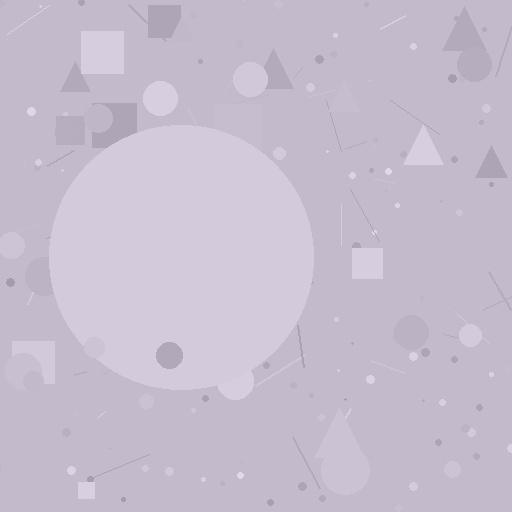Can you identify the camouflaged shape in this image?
The camouflaged shape is a circle.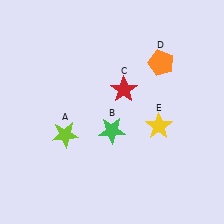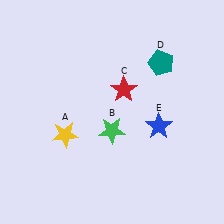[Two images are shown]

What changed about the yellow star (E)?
In Image 1, E is yellow. In Image 2, it changed to blue.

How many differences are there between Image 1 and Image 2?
There are 3 differences between the two images.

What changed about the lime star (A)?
In Image 1, A is lime. In Image 2, it changed to yellow.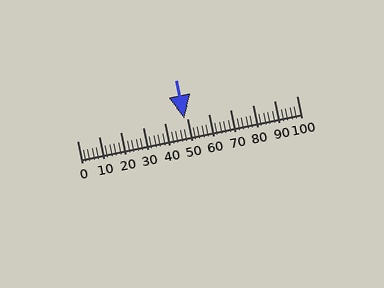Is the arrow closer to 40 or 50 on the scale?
The arrow is closer to 50.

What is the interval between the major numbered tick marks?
The major tick marks are spaced 10 units apart.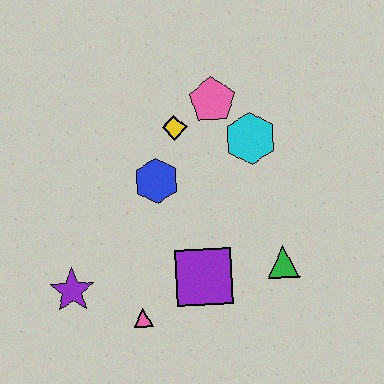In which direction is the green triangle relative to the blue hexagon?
The green triangle is to the right of the blue hexagon.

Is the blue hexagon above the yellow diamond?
No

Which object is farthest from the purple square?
The pink pentagon is farthest from the purple square.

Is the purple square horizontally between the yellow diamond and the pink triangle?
No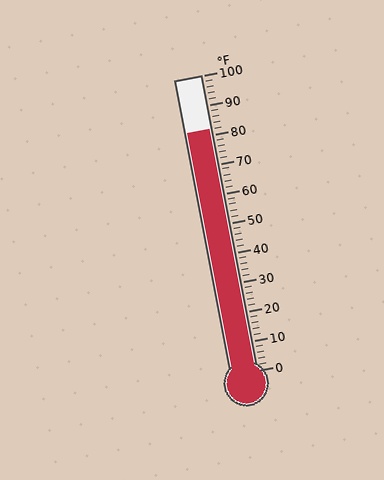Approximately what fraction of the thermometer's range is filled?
The thermometer is filled to approximately 80% of its range.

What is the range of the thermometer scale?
The thermometer scale ranges from 0°F to 100°F.